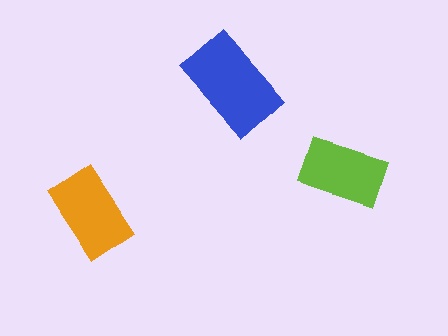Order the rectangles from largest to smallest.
the blue one, the orange one, the lime one.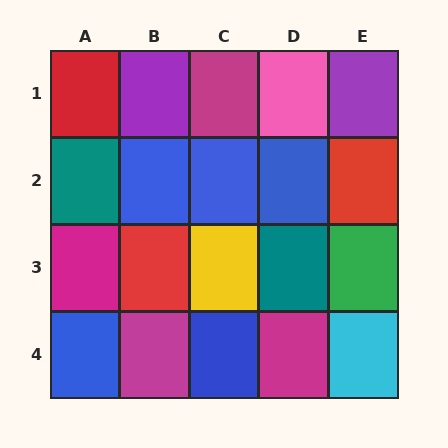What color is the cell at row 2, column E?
Red.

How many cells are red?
3 cells are red.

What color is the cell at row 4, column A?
Blue.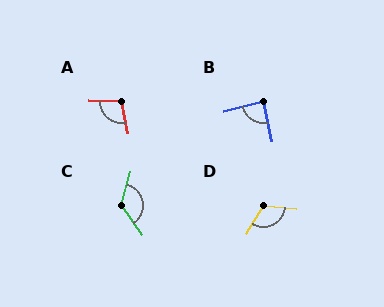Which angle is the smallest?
B, at approximately 88 degrees.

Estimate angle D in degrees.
Approximately 116 degrees.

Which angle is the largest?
C, at approximately 129 degrees.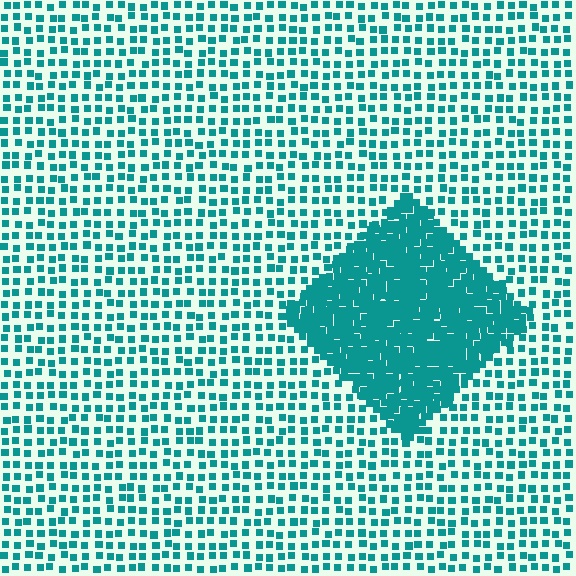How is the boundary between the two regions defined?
The boundary is defined by a change in element density (approximately 3.0x ratio). All elements are the same color, size, and shape.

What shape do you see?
I see a diamond.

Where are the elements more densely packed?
The elements are more densely packed inside the diamond boundary.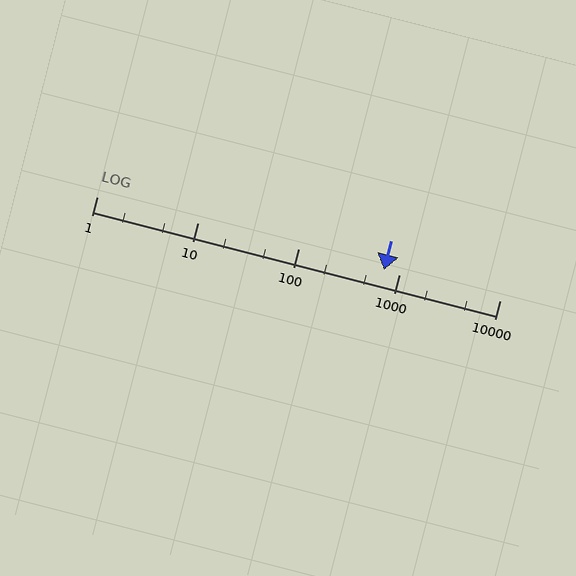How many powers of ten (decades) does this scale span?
The scale spans 4 decades, from 1 to 10000.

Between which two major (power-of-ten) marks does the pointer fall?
The pointer is between 100 and 1000.